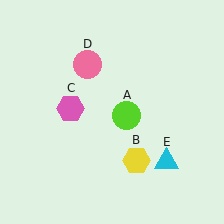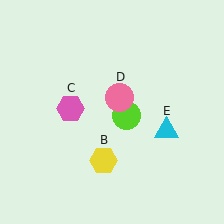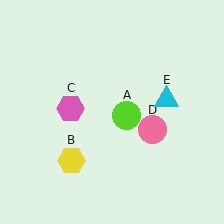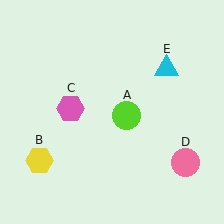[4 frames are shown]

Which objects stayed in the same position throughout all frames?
Lime circle (object A) and pink hexagon (object C) remained stationary.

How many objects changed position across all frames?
3 objects changed position: yellow hexagon (object B), pink circle (object D), cyan triangle (object E).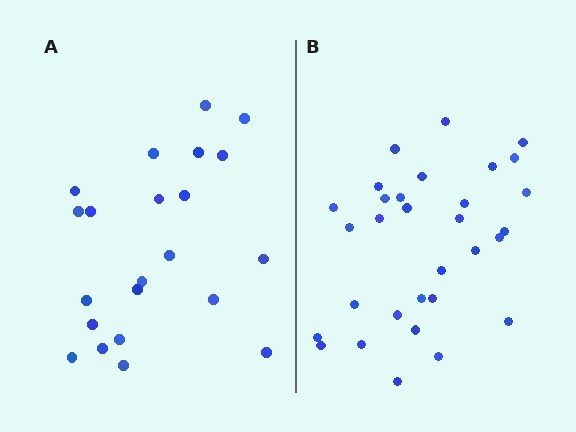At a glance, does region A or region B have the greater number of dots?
Region B (the right region) has more dots.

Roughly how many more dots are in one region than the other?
Region B has roughly 8 or so more dots than region A.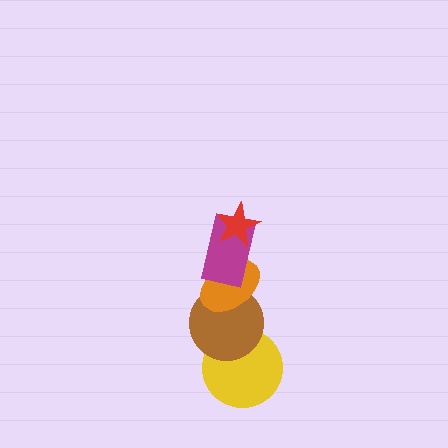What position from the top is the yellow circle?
The yellow circle is 5th from the top.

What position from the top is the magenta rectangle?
The magenta rectangle is 2nd from the top.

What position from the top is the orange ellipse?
The orange ellipse is 3rd from the top.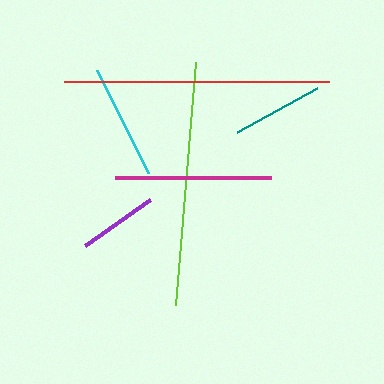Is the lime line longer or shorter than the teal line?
The lime line is longer than the teal line.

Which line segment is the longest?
The red line is the longest at approximately 265 pixels.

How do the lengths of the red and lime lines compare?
The red and lime lines are approximately the same length.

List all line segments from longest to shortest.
From longest to shortest: red, lime, magenta, cyan, teal, purple.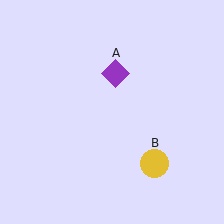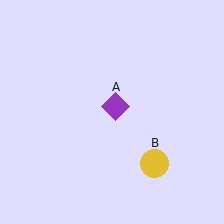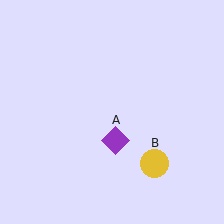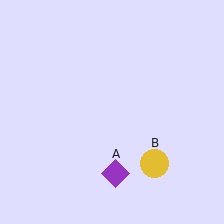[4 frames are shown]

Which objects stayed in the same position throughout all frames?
Yellow circle (object B) remained stationary.